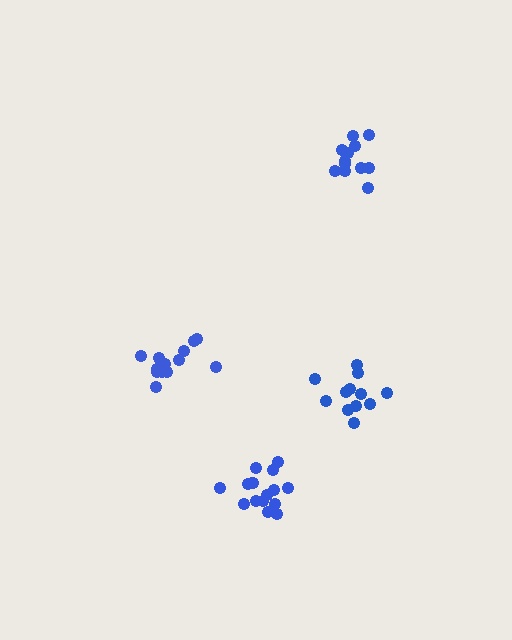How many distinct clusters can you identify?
There are 4 distinct clusters.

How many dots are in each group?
Group 1: 14 dots, Group 2: 12 dots, Group 3: 12 dots, Group 4: 15 dots (53 total).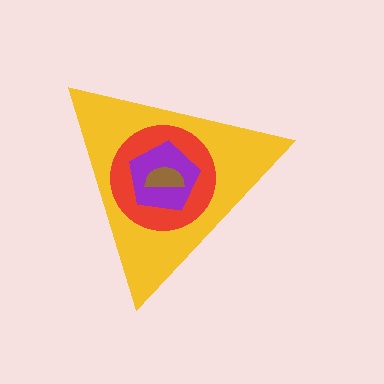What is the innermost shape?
The brown semicircle.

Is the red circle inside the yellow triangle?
Yes.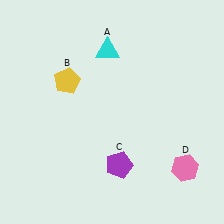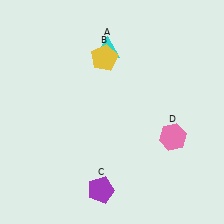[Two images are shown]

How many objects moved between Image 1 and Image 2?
3 objects moved between the two images.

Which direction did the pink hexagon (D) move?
The pink hexagon (D) moved up.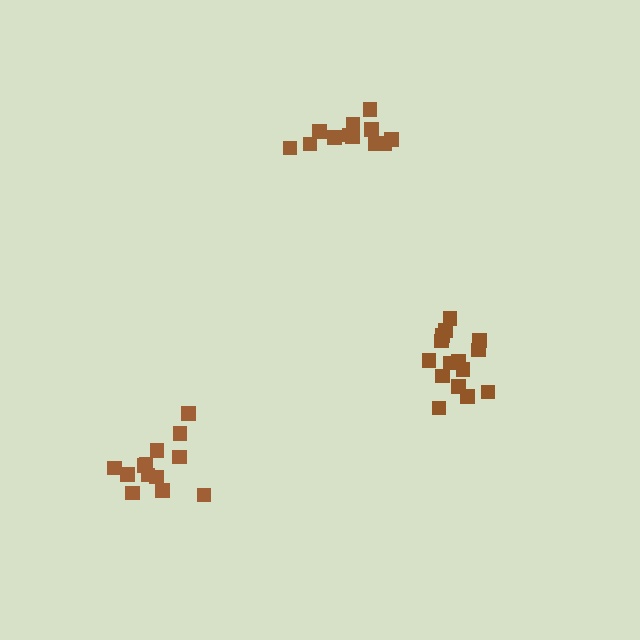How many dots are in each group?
Group 1: 12 dots, Group 2: 13 dots, Group 3: 15 dots (40 total).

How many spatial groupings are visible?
There are 3 spatial groupings.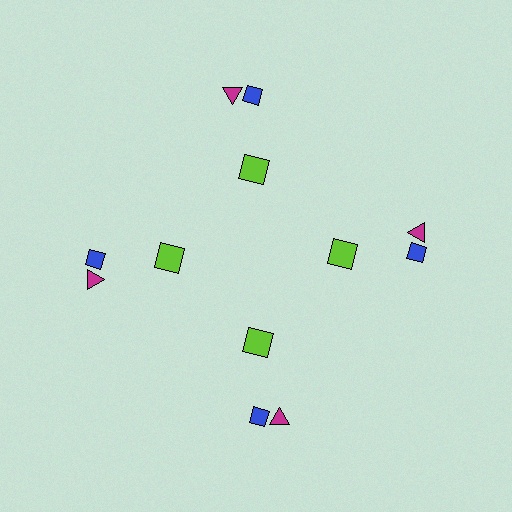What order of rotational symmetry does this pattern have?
This pattern has 4-fold rotational symmetry.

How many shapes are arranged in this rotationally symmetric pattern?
There are 12 shapes, arranged in 4 groups of 3.